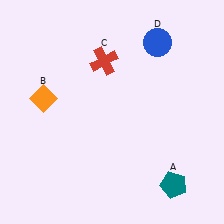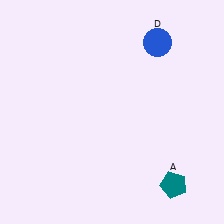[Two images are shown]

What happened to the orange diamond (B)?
The orange diamond (B) was removed in Image 2. It was in the top-left area of Image 1.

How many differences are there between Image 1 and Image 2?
There are 2 differences between the two images.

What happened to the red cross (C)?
The red cross (C) was removed in Image 2. It was in the top-left area of Image 1.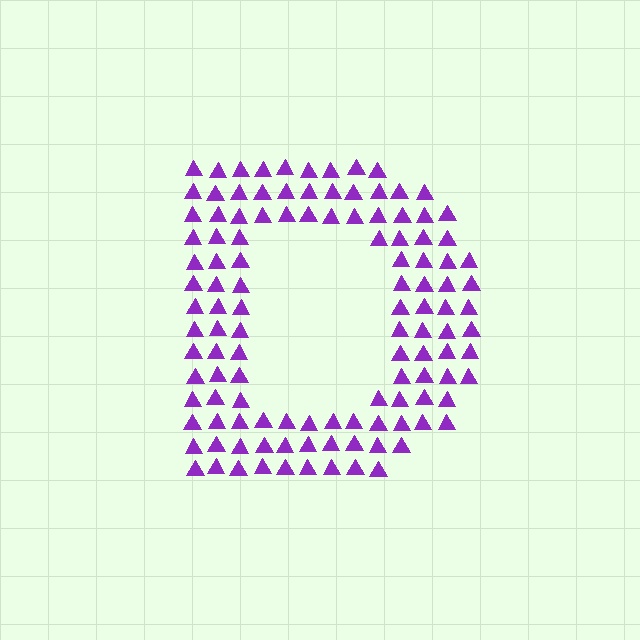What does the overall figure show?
The overall figure shows the letter D.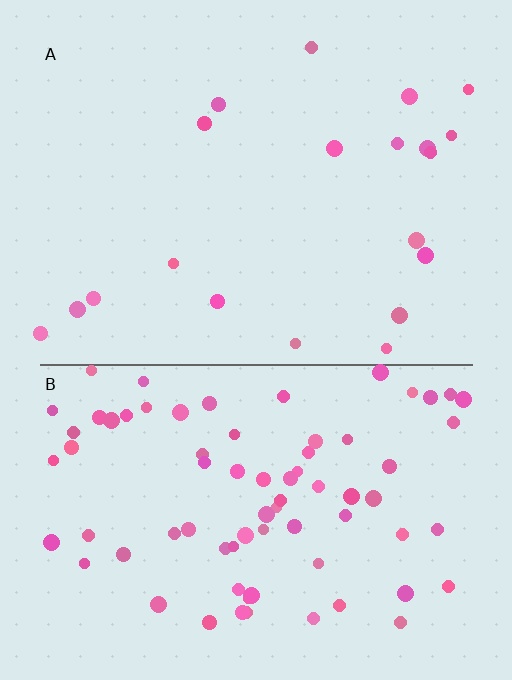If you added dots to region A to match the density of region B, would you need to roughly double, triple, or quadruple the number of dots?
Approximately quadruple.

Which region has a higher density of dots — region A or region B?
B (the bottom).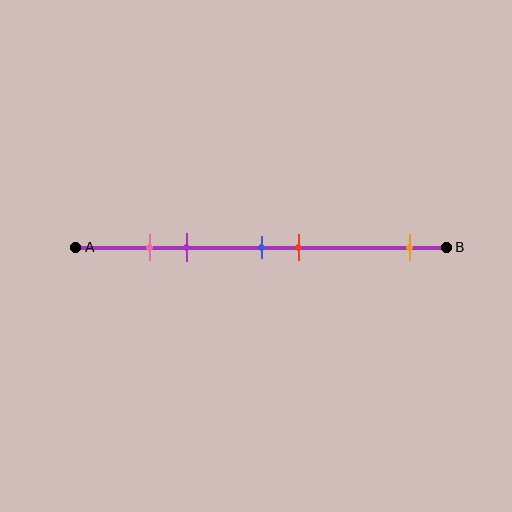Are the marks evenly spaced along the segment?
No, the marks are not evenly spaced.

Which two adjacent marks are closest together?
The pink and purple marks are the closest adjacent pair.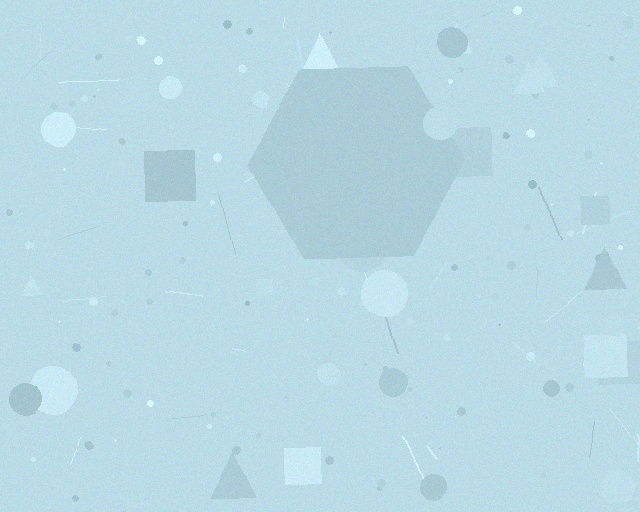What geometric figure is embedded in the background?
A hexagon is embedded in the background.